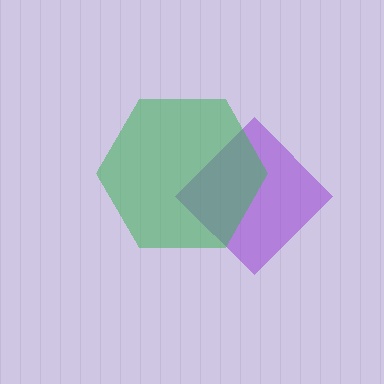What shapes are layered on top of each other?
The layered shapes are: a purple diamond, a green hexagon.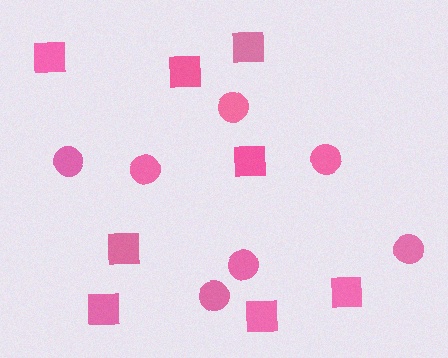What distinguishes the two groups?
There are 2 groups: one group of circles (7) and one group of squares (8).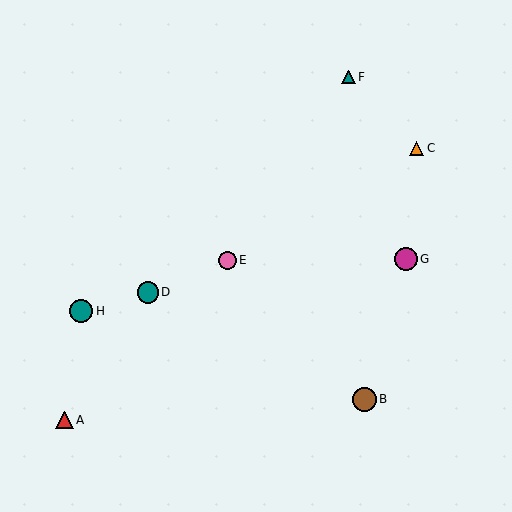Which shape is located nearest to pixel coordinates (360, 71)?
The teal triangle (labeled F) at (348, 77) is nearest to that location.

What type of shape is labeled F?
Shape F is a teal triangle.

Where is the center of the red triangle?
The center of the red triangle is at (65, 420).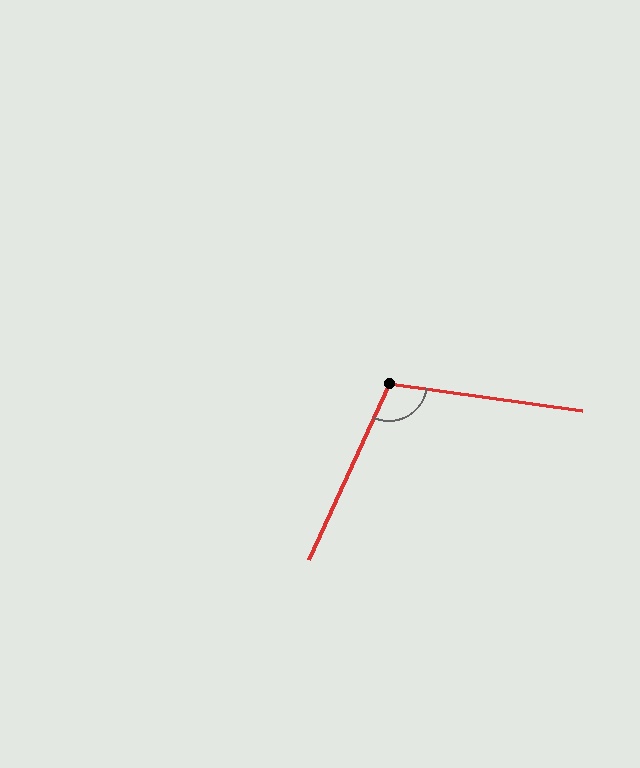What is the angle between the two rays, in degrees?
Approximately 106 degrees.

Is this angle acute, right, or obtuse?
It is obtuse.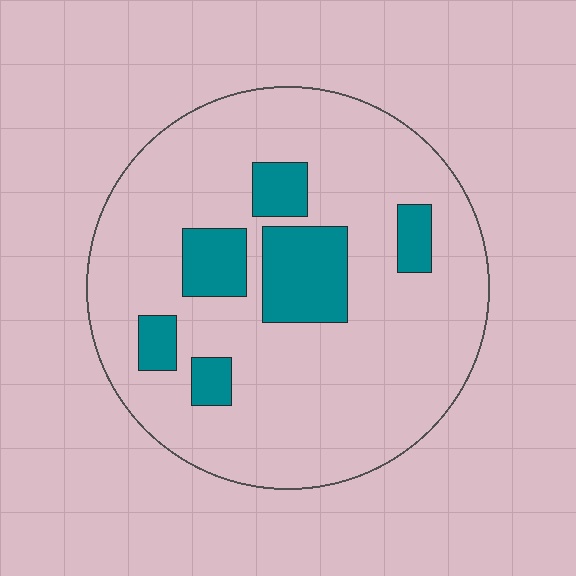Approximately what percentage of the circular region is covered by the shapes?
Approximately 20%.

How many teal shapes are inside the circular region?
6.